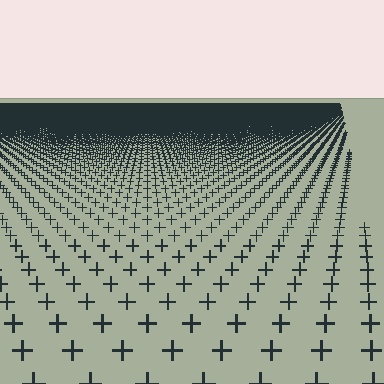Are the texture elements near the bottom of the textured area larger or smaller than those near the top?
Larger. Near the bottom, elements are closer to the viewer and appear at a bigger on-screen size.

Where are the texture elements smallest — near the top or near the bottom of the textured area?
Near the top.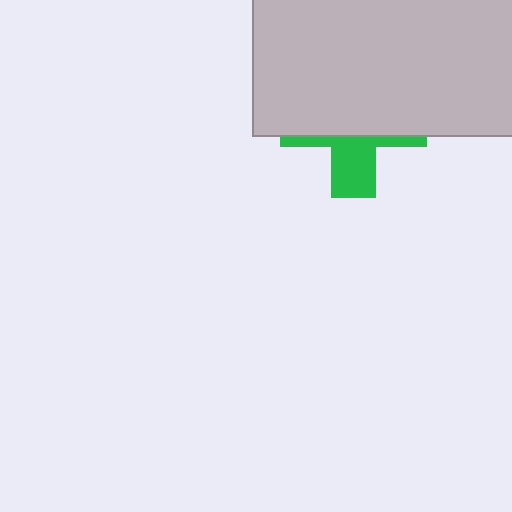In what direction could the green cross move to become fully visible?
The green cross could move down. That would shift it out from behind the light gray rectangle entirely.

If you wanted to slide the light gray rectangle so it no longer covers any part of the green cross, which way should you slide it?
Slide it up — that is the most direct way to separate the two shapes.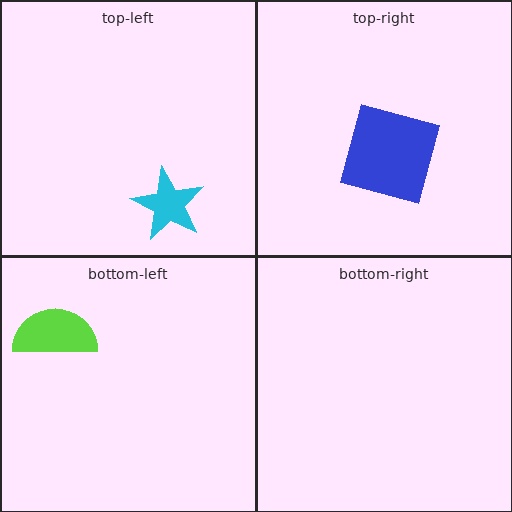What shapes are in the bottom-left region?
The lime semicircle.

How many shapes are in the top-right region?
1.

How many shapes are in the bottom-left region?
1.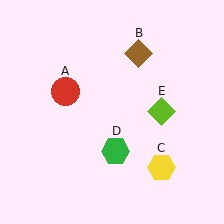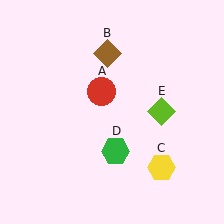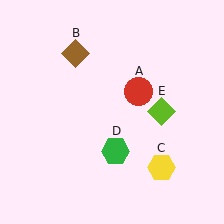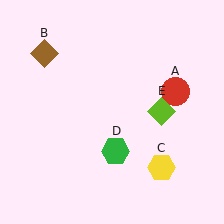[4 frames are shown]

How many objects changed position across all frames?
2 objects changed position: red circle (object A), brown diamond (object B).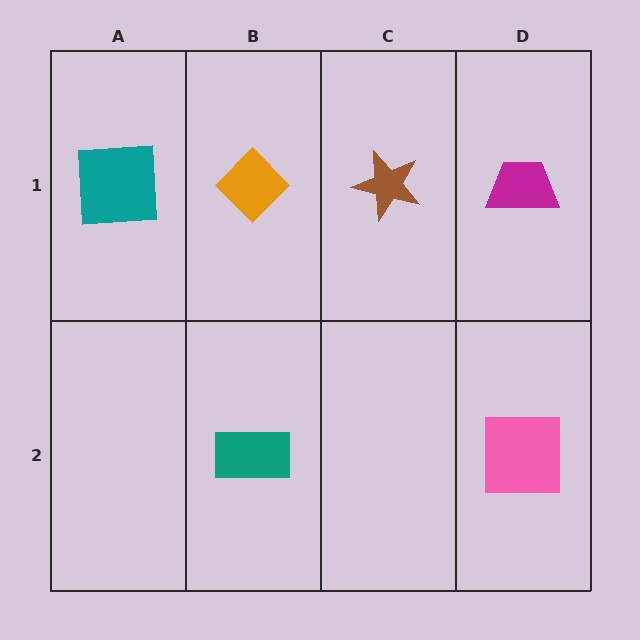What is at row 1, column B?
An orange diamond.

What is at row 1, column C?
A brown star.